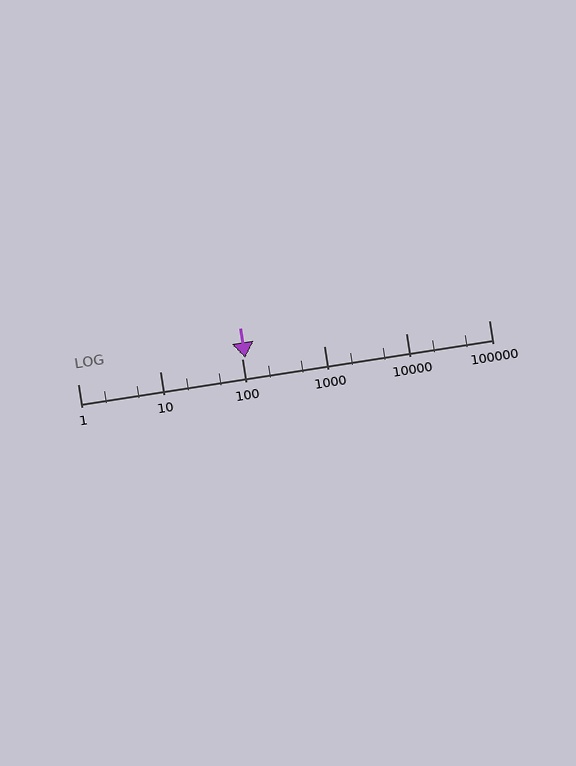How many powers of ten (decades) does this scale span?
The scale spans 5 decades, from 1 to 100000.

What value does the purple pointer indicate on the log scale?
The pointer indicates approximately 110.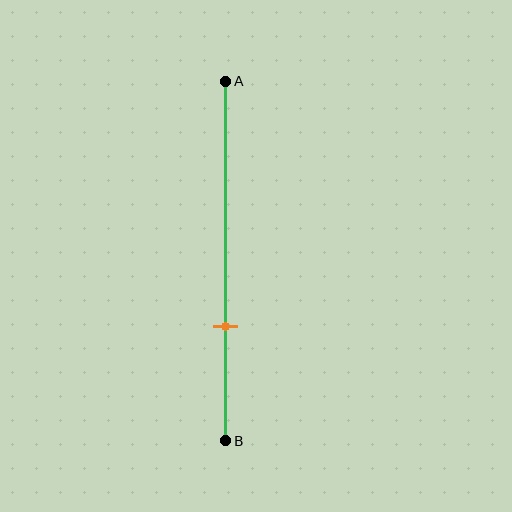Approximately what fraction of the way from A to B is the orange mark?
The orange mark is approximately 70% of the way from A to B.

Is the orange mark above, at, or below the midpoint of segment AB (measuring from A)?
The orange mark is below the midpoint of segment AB.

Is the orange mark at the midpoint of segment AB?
No, the mark is at about 70% from A, not at the 50% midpoint.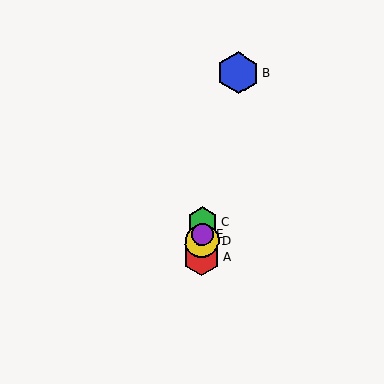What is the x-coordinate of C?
Object C is at x≈202.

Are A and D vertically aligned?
Yes, both are at x≈202.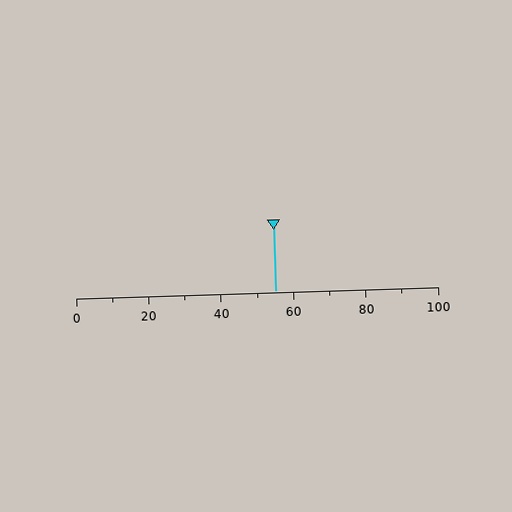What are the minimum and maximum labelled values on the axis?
The axis runs from 0 to 100.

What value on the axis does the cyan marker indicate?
The marker indicates approximately 55.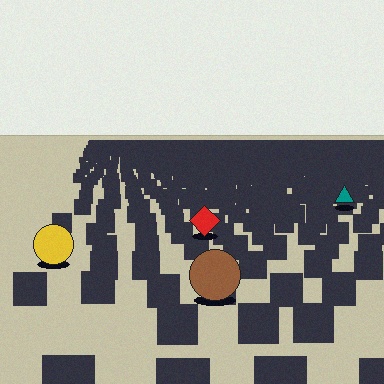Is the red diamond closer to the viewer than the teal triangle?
Yes. The red diamond is closer — you can tell from the texture gradient: the ground texture is coarser near it.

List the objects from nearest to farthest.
From nearest to farthest: the brown circle, the yellow circle, the red diamond, the teal triangle.